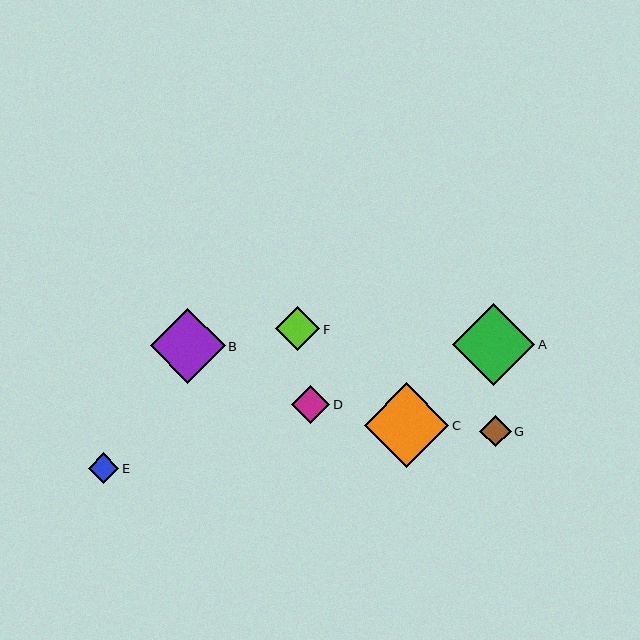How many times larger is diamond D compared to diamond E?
Diamond D is approximately 1.2 times the size of diamond E.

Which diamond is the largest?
Diamond C is the largest with a size of approximately 84 pixels.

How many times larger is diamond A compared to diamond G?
Diamond A is approximately 2.6 times the size of diamond G.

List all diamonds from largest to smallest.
From largest to smallest: C, A, B, F, D, G, E.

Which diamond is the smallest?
Diamond E is the smallest with a size of approximately 31 pixels.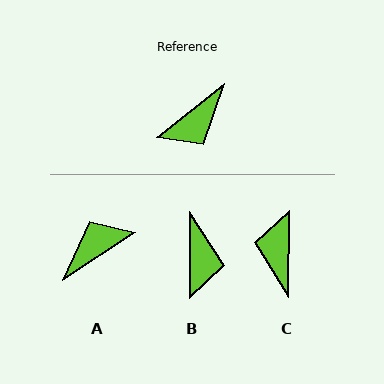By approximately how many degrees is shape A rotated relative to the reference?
Approximately 174 degrees counter-clockwise.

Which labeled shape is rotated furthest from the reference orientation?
A, about 174 degrees away.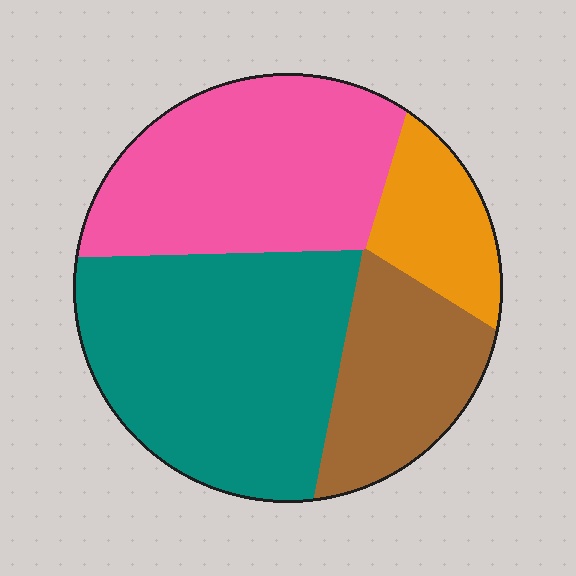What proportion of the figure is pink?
Pink takes up about one third (1/3) of the figure.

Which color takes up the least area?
Orange, at roughly 10%.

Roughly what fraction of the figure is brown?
Brown covers around 20% of the figure.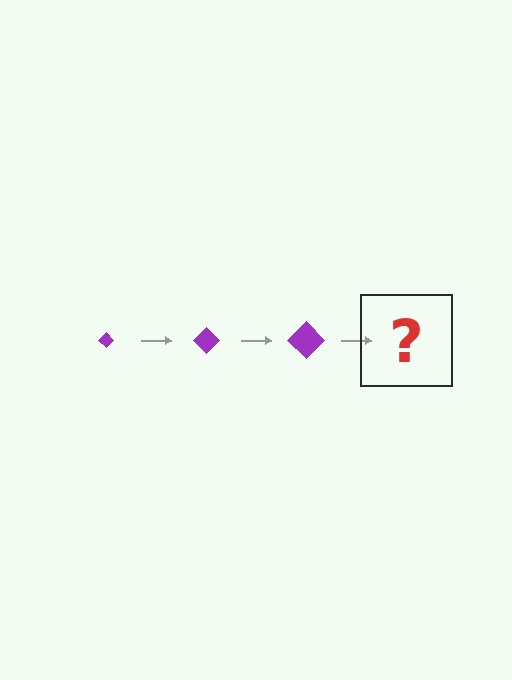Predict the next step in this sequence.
The next step is a purple diamond, larger than the previous one.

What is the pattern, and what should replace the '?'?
The pattern is that the diamond gets progressively larger each step. The '?' should be a purple diamond, larger than the previous one.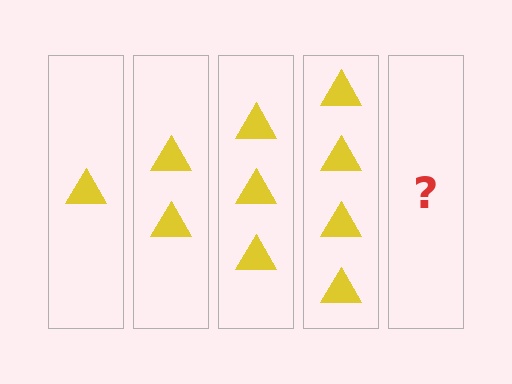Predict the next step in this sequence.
The next step is 5 triangles.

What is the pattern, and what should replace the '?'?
The pattern is that each step adds one more triangle. The '?' should be 5 triangles.